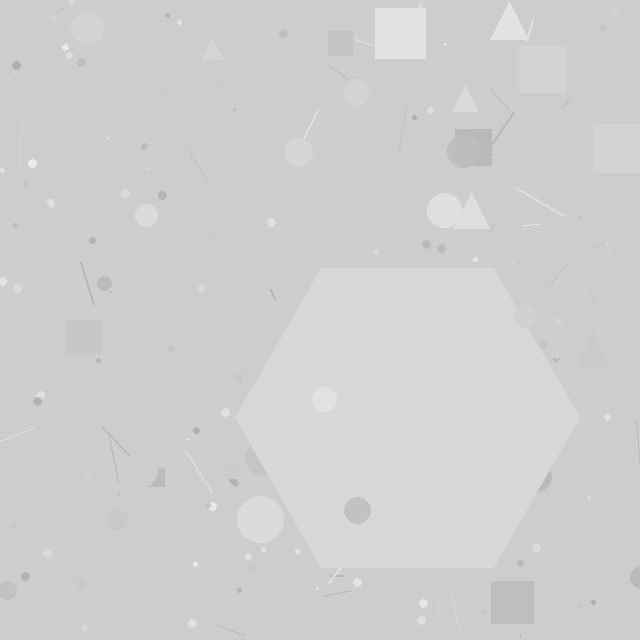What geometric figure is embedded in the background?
A hexagon is embedded in the background.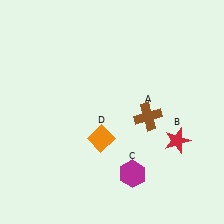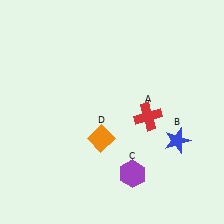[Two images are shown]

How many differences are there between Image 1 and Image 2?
There are 3 differences between the two images.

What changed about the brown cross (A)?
In Image 1, A is brown. In Image 2, it changed to red.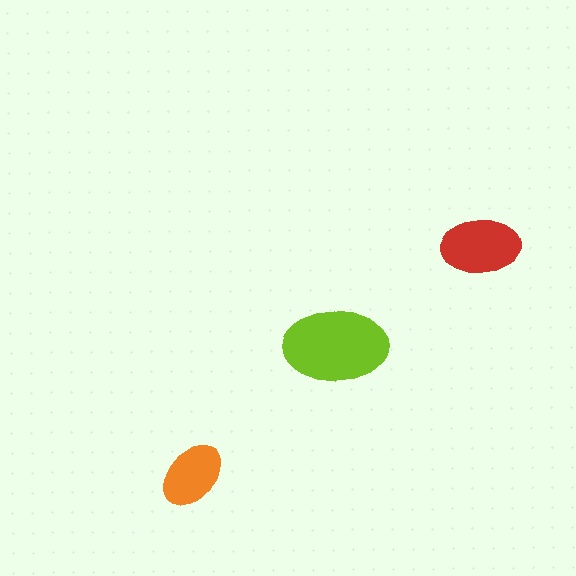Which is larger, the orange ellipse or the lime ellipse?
The lime one.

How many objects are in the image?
There are 3 objects in the image.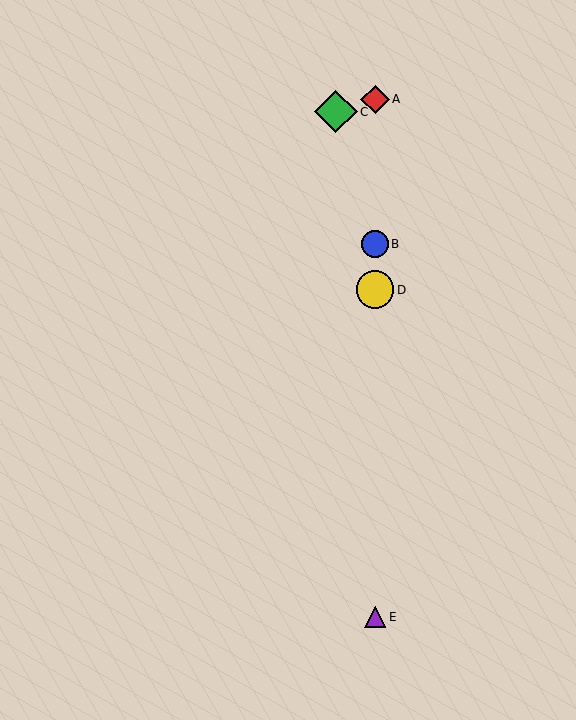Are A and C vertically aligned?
No, A is at x≈375 and C is at x≈336.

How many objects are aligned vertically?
4 objects (A, B, D, E) are aligned vertically.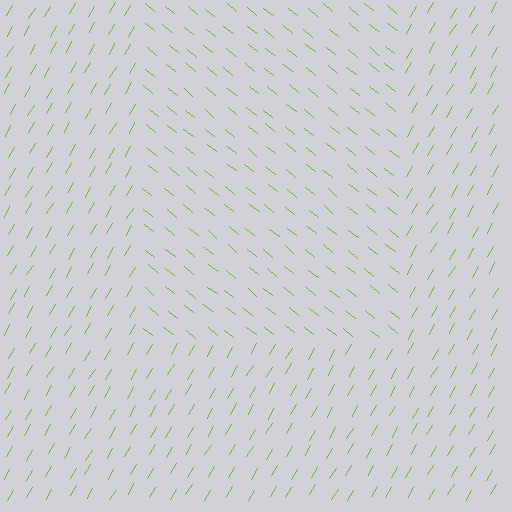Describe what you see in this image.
The image is filled with small lime line segments. A rectangle region in the image has lines oriented differently from the surrounding lines, creating a visible texture boundary.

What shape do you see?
I see a rectangle.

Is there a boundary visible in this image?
Yes, there is a texture boundary formed by a change in line orientation.